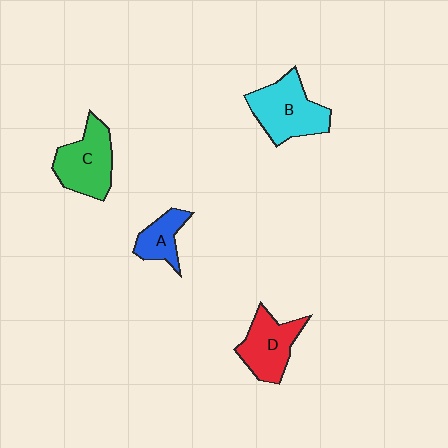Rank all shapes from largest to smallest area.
From largest to smallest: B (cyan), C (green), D (red), A (blue).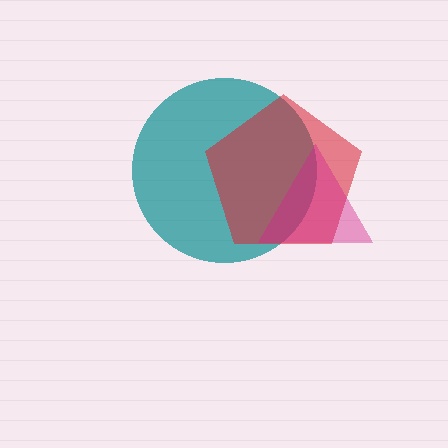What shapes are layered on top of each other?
The layered shapes are: a teal circle, a red pentagon, a magenta triangle.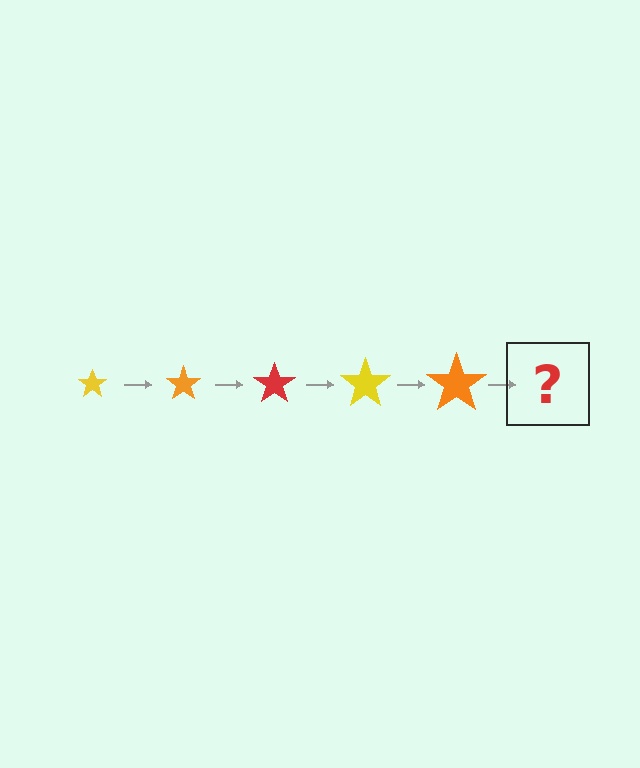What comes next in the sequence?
The next element should be a red star, larger than the previous one.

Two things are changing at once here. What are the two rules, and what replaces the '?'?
The two rules are that the star grows larger each step and the color cycles through yellow, orange, and red. The '?' should be a red star, larger than the previous one.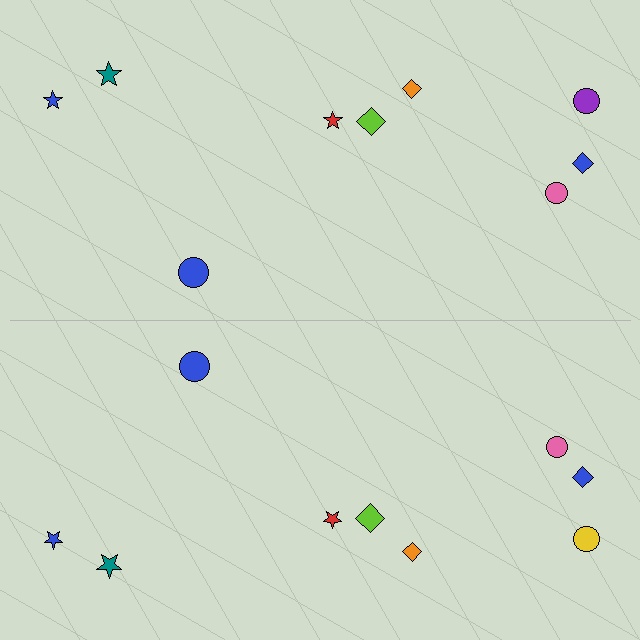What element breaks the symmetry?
The yellow circle on the bottom side breaks the symmetry — its mirror counterpart is purple.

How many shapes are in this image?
There are 18 shapes in this image.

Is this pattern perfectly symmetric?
No, the pattern is not perfectly symmetric. The yellow circle on the bottom side breaks the symmetry — its mirror counterpart is purple.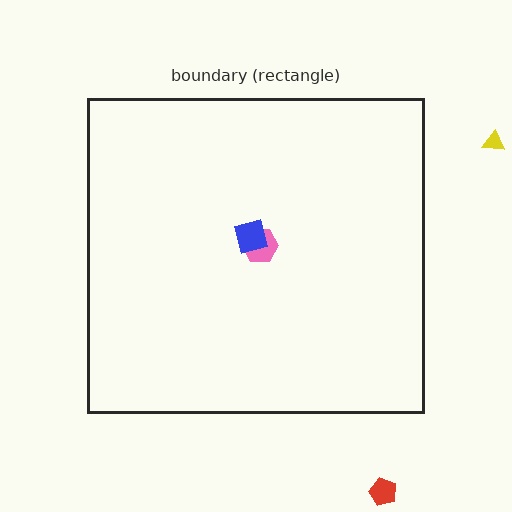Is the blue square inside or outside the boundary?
Inside.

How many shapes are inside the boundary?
2 inside, 2 outside.